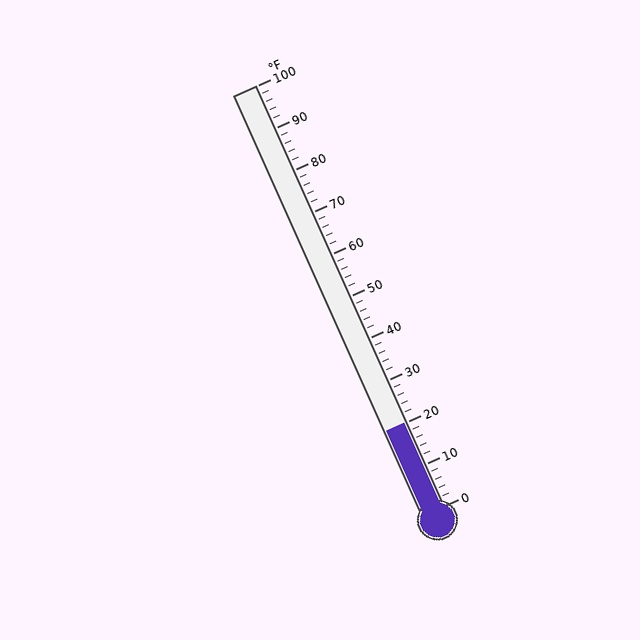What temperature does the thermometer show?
The thermometer shows approximately 20°F.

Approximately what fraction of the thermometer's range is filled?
The thermometer is filled to approximately 20% of its range.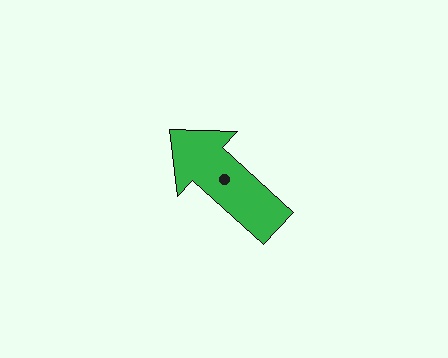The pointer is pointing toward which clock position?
Roughly 10 o'clock.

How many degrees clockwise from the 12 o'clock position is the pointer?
Approximately 312 degrees.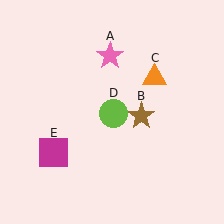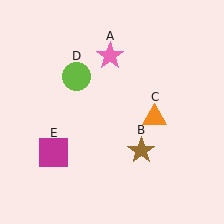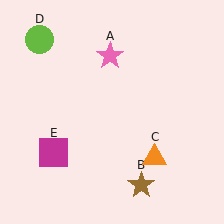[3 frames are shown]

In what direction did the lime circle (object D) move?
The lime circle (object D) moved up and to the left.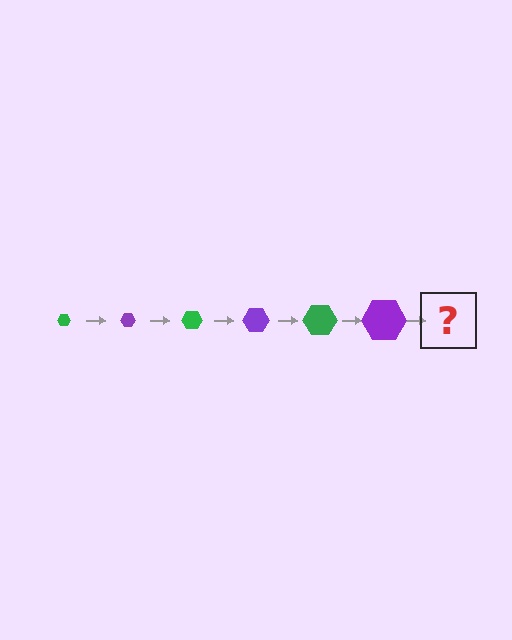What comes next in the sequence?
The next element should be a green hexagon, larger than the previous one.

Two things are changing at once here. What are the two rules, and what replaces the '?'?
The two rules are that the hexagon grows larger each step and the color cycles through green and purple. The '?' should be a green hexagon, larger than the previous one.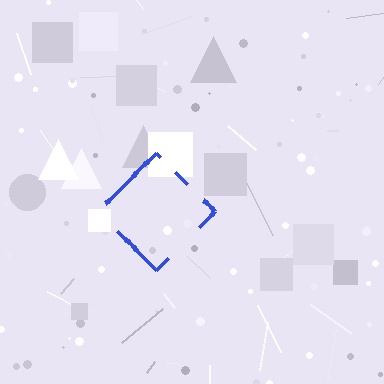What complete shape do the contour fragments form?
The contour fragments form a diamond.